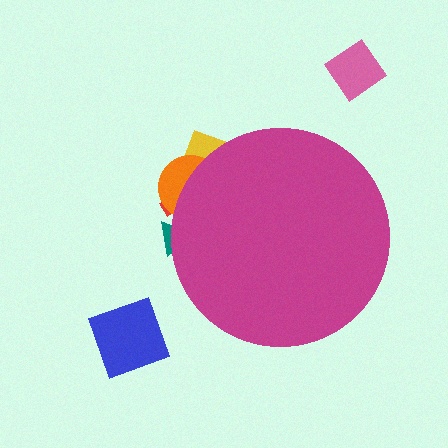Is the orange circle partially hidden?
Yes, the orange circle is partially hidden behind the magenta circle.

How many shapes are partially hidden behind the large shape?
4 shapes are partially hidden.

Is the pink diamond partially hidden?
No, the pink diamond is fully visible.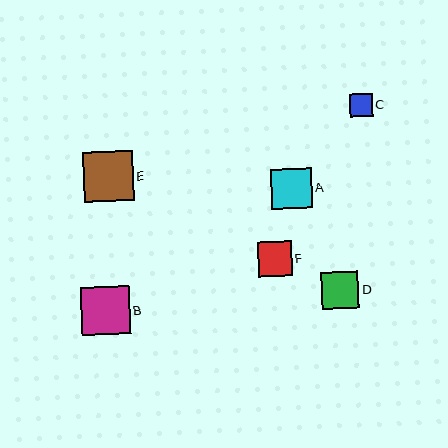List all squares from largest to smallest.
From largest to smallest: E, B, A, D, F, C.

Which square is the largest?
Square E is the largest with a size of approximately 50 pixels.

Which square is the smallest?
Square C is the smallest with a size of approximately 23 pixels.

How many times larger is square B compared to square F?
Square B is approximately 1.4 times the size of square F.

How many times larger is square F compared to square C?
Square F is approximately 1.5 times the size of square C.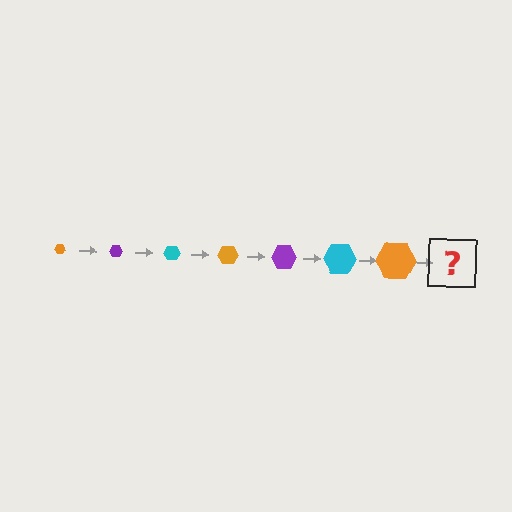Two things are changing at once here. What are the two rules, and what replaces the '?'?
The two rules are that the hexagon grows larger each step and the color cycles through orange, purple, and cyan. The '?' should be a purple hexagon, larger than the previous one.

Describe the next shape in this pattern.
It should be a purple hexagon, larger than the previous one.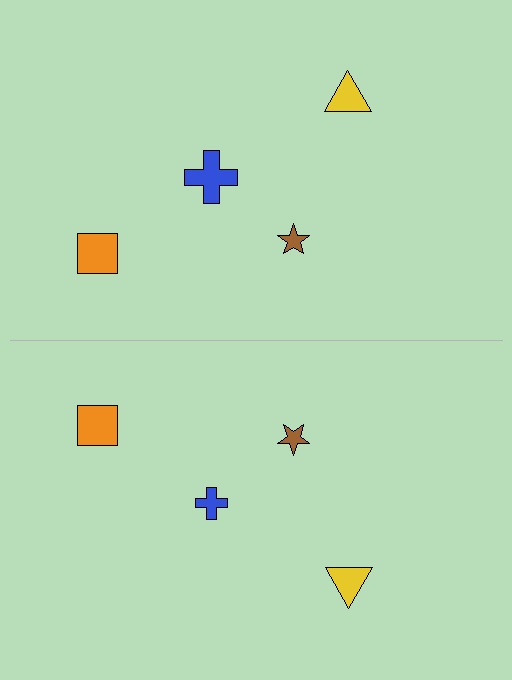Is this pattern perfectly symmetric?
No, the pattern is not perfectly symmetric. The blue cross on the bottom side has a different size than its mirror counterpart.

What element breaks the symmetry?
The blue cross on the bottom side has a different size than its mirror counterpart.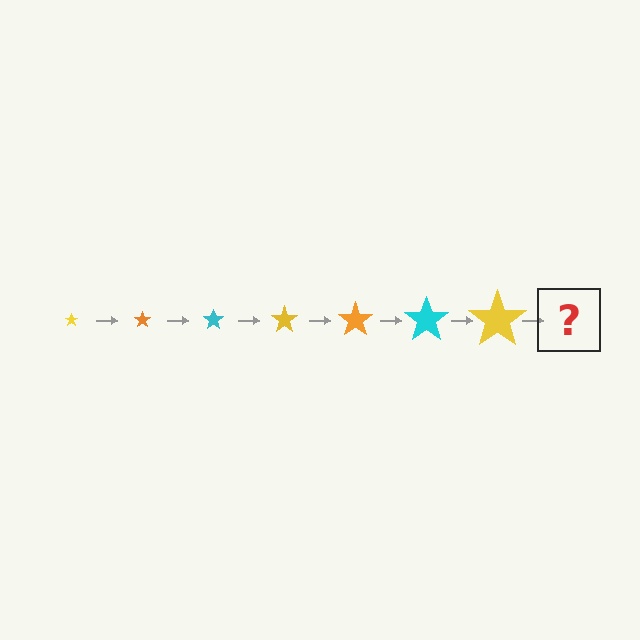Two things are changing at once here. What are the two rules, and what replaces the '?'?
The two rules are that the star grows larger each step and the color cycles through yellow, orange, and cyan. The '?' should be an orange star, larger than the previous one.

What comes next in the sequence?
The next element should be an orange star, larger than the previous one.